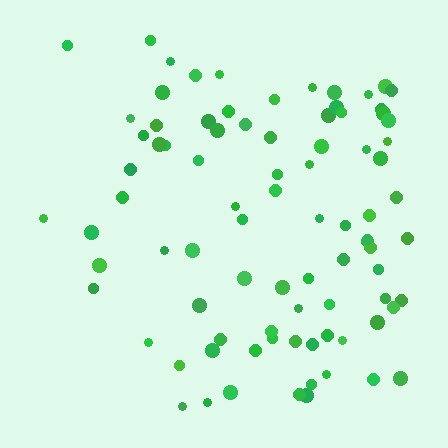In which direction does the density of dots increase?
From left to right, with the right side densest.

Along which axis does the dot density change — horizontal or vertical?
Horizontal.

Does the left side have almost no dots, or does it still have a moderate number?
Still a moderate number, just noticeably fewer than the right.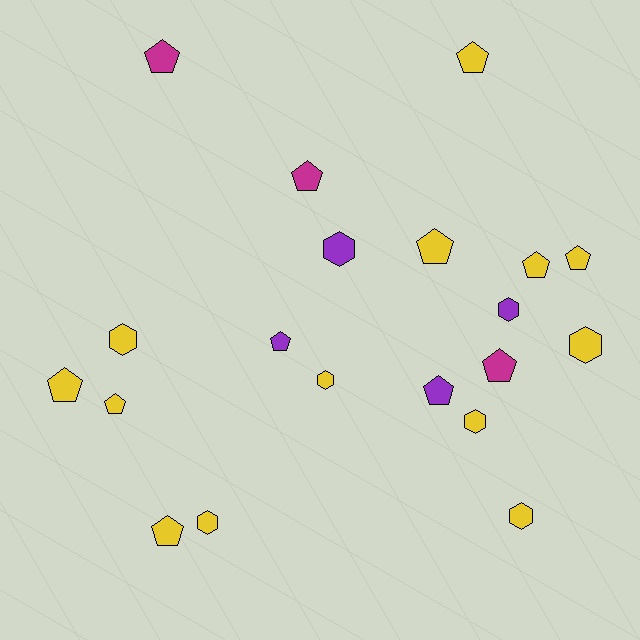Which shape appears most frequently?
Pentagon, with 12 objects.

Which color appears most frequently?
Yellow, with 13 objects.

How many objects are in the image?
There are 20 objects.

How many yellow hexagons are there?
There are 6 yellow hexagons.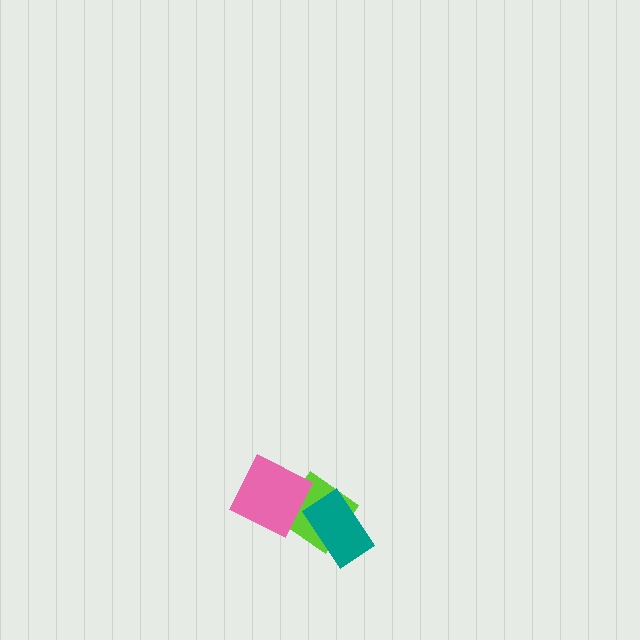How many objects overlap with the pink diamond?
1 object overlaps with the pink diamond.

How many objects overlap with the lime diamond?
2 objects overlap with the lime diamond.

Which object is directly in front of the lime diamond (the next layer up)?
The pink diamond is directly in front of the lime diamond.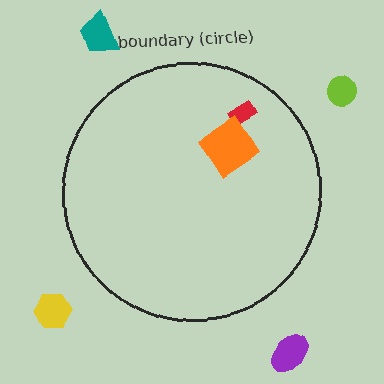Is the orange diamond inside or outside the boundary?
Inside.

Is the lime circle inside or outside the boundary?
Outside.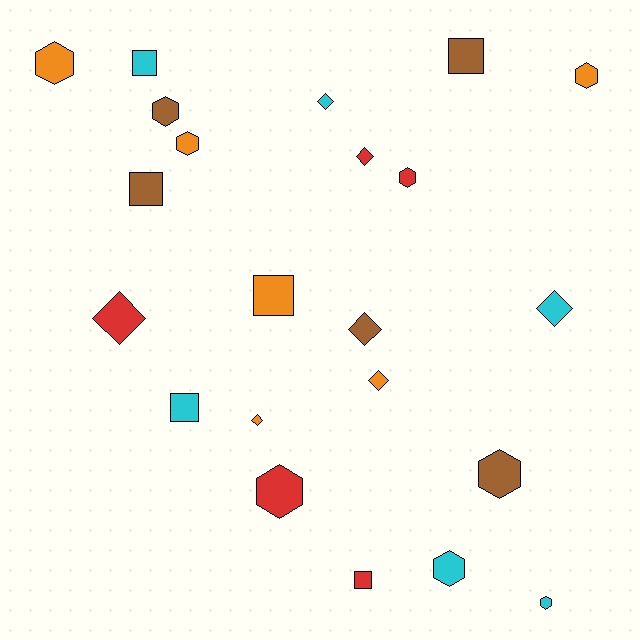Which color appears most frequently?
Cyan, with 6 objects.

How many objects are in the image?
There are 22 objects.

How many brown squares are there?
There are 2 brown squares.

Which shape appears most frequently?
Hexagon, with 9 objects.